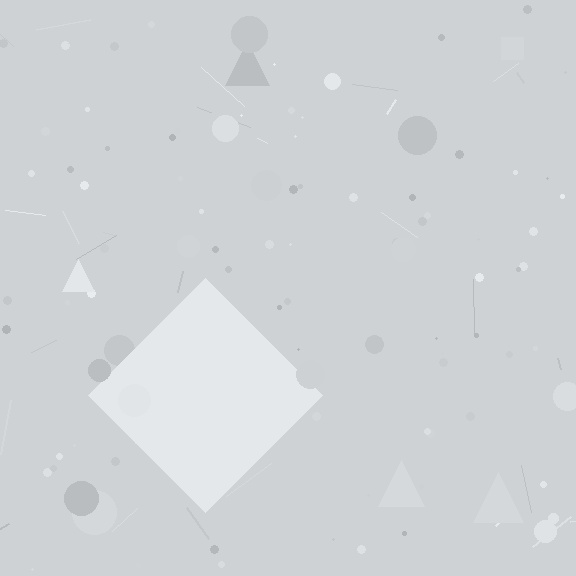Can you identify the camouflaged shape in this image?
The camouflaged shape is a diamond.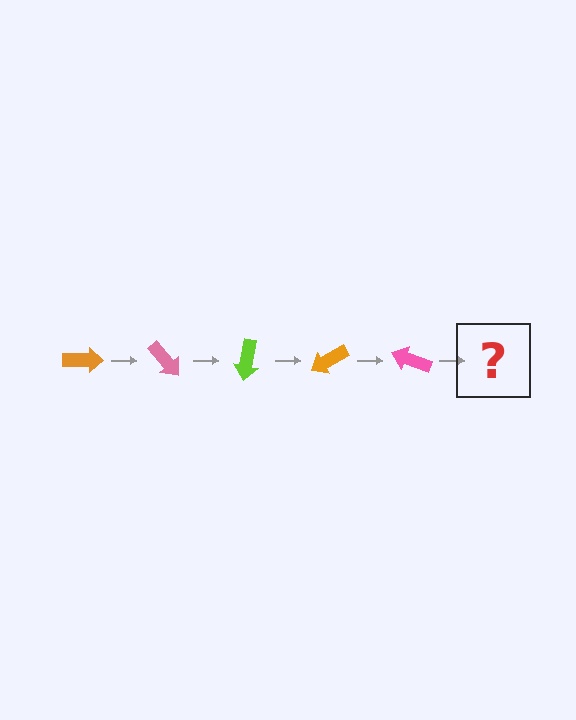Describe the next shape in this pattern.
It should be a lime arrow, rotated 250 degrees from the start.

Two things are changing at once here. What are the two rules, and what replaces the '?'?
The two rules are that it rotates 50 degrees each step and the color cycles through orange, pink, and lime. The '?' should be a lime arrow, rotated 250 degrees from the start.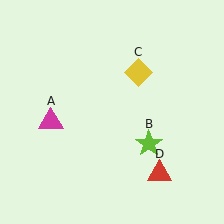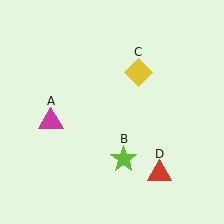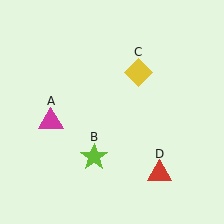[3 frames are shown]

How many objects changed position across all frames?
1 object changed position: lime star (object B).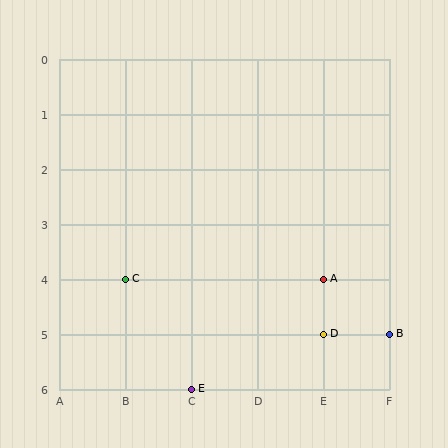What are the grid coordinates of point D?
Point D is at grid coordinates (E, 5).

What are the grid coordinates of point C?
Point C is at grid coordinates (B, 4).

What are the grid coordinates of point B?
Point B is at grid coordinates (F, 5).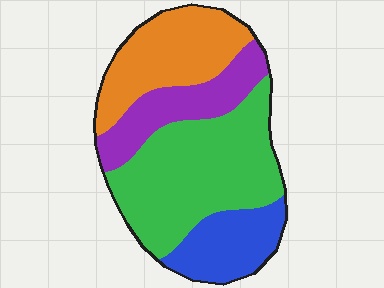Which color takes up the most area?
Green, at roughly 40%.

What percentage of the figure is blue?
Blue covers around 15% of the figure.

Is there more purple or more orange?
Orange.